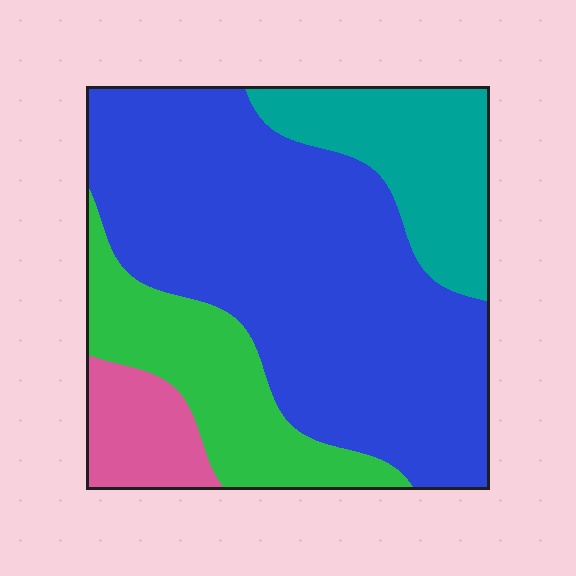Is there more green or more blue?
Blue.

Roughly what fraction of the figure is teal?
Teal takes up less than a quarter of the figure.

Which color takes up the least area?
Pink, at roughly 10%.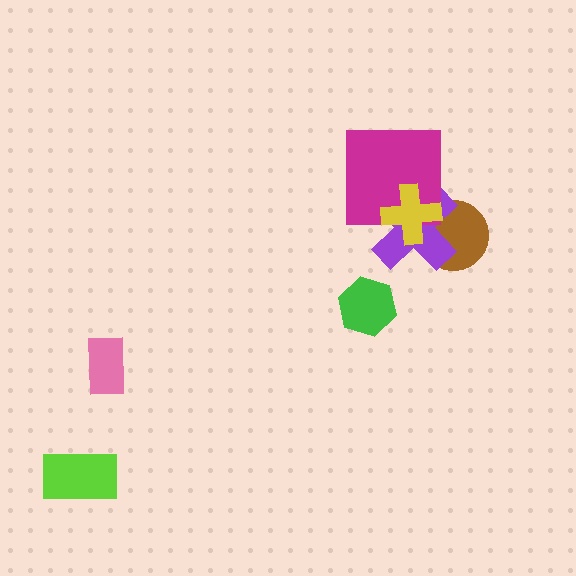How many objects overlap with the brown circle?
2 objects overlap with the brown circle.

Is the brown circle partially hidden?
Yes, it is partially covered by another shape.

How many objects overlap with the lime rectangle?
0 objects overlap with the lime rectangle.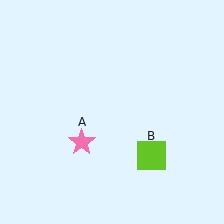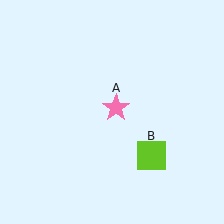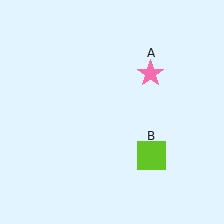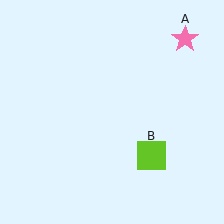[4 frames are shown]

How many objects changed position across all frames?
1 object changed position: pink star (object A).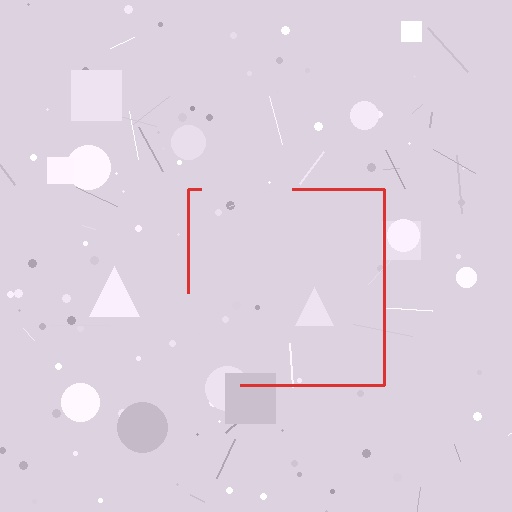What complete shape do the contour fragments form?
The contour fragments form a square.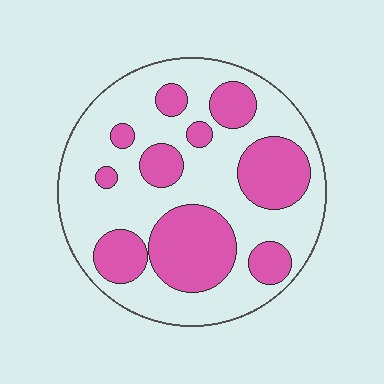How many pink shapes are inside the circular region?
10.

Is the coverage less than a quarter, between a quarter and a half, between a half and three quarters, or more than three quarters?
Between a quarter and a half.